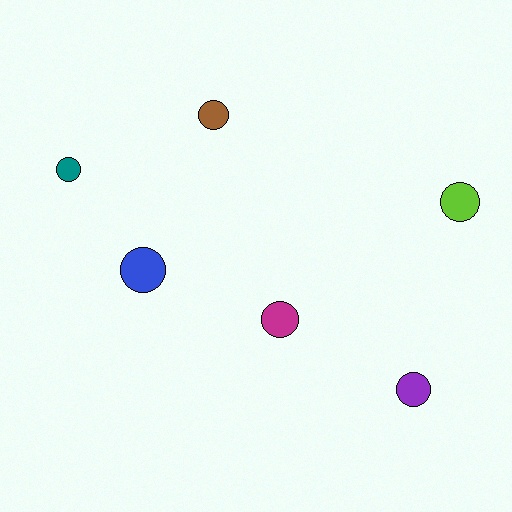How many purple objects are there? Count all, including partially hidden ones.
There is 1 purple object.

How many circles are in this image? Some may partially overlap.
There are 6 circles.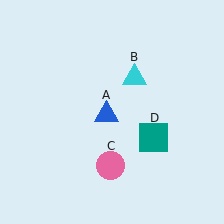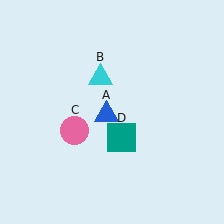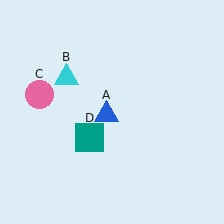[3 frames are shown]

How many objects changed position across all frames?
3 objects changed position: cyan triangle (object B), pink circle (object C), teal square (object D).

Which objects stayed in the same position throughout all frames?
Blue triangle (object A) remained stationary.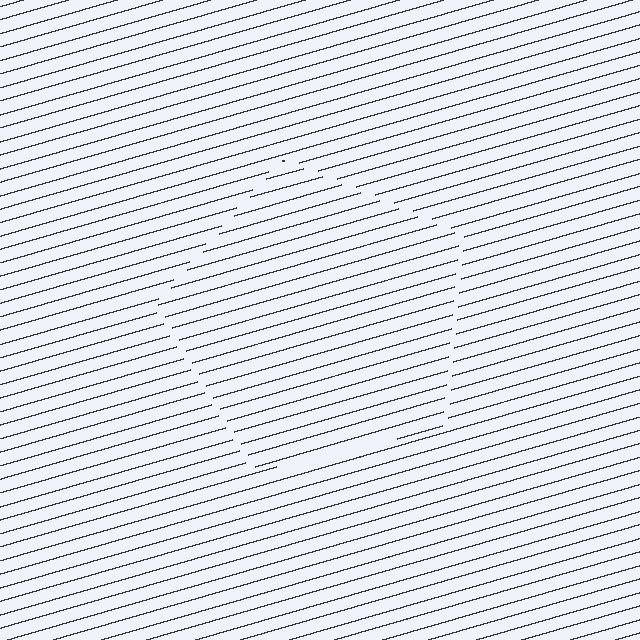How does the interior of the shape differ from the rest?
The interior of the shape contains the same grating, shifted by half a period — the contour is defined by the phase discontinuity where line-ends from the inner and outer gratings abut.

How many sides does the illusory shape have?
5 sides — the line-ends trace a pentagon.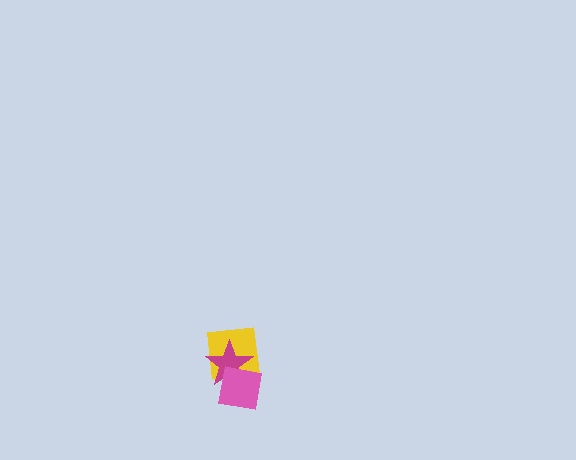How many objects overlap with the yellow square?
2 objects overlap with the yellow square.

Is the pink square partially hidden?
No, no other shape covers it.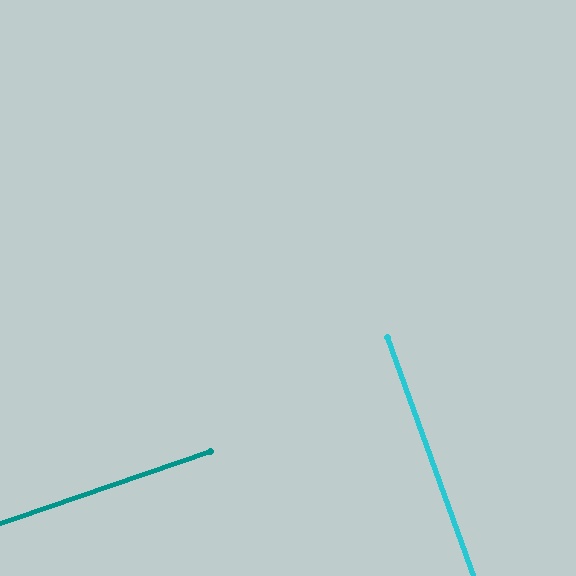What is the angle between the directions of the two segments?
Approximately 89 degrees.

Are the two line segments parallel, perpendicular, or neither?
Perpendicular — they meet at approximately 89°.